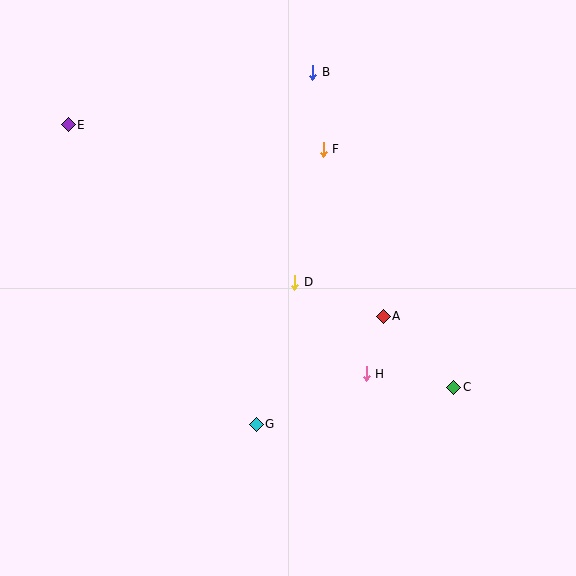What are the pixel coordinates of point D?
Point D is at (295, 282).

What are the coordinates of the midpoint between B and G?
The midpoint between B and G is at (284, 248).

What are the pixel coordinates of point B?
Point B is at (313, 72).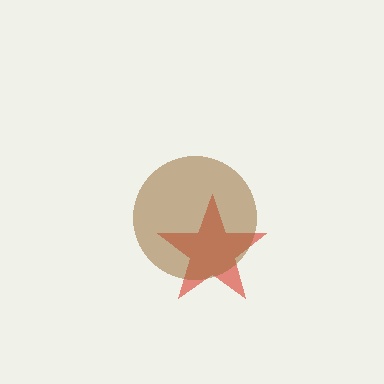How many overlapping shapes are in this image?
There are 2 overlapping shapes in the image.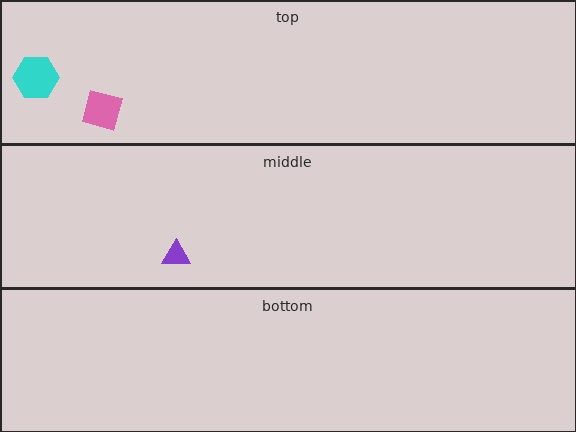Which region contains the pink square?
The top region.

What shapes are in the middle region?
The purple triangle.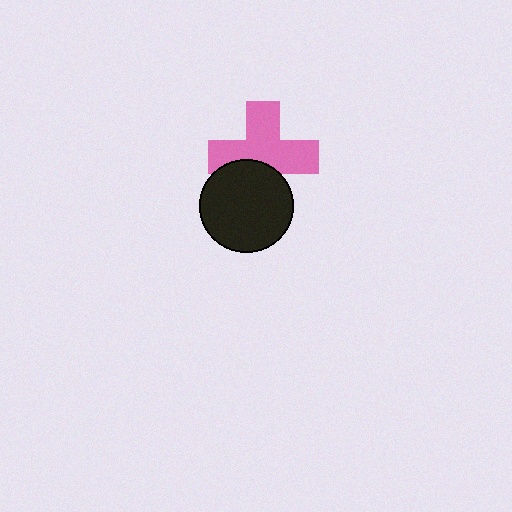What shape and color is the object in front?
The object in front is a black circle.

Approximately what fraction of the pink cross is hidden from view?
Roughly 31% of the pink cross is hidden behind the black circle.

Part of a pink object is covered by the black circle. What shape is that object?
It is a cross.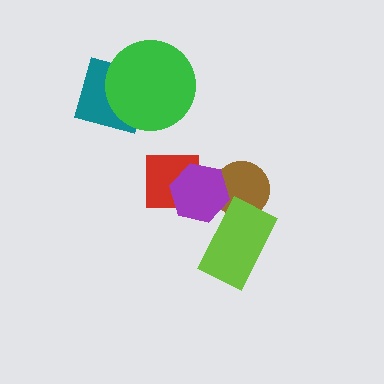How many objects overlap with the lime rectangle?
2 objects overlap with the lime rectangle.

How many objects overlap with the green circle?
1 object overlaps with the green circle.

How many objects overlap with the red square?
1 object overlaps with the red square.